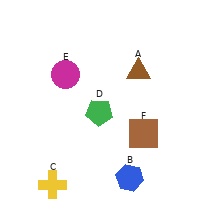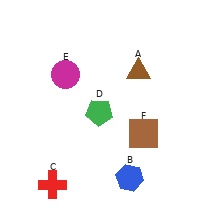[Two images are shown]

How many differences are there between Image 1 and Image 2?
There is 1 difference between the two images.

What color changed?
The cross (C) changed from yellow in Image 1 to red in Image 2.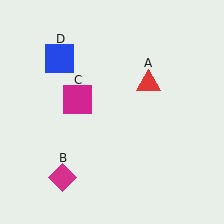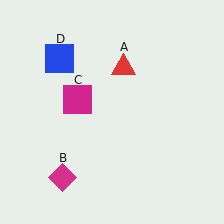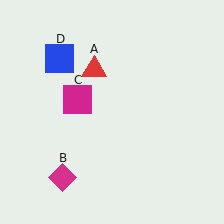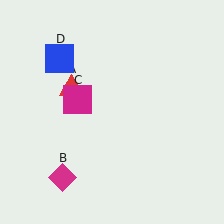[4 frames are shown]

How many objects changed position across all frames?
1 object changed position: red triangle (object A).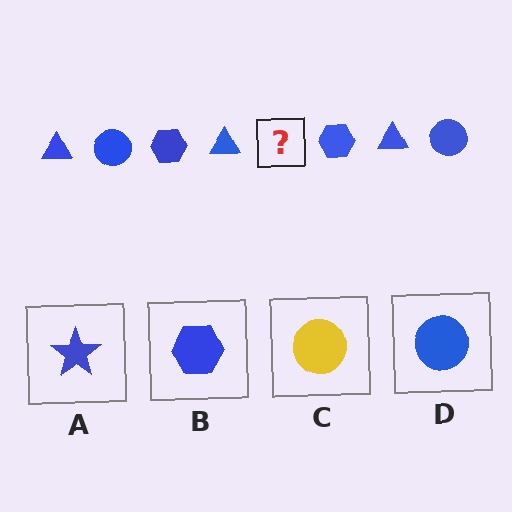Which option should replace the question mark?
Option D.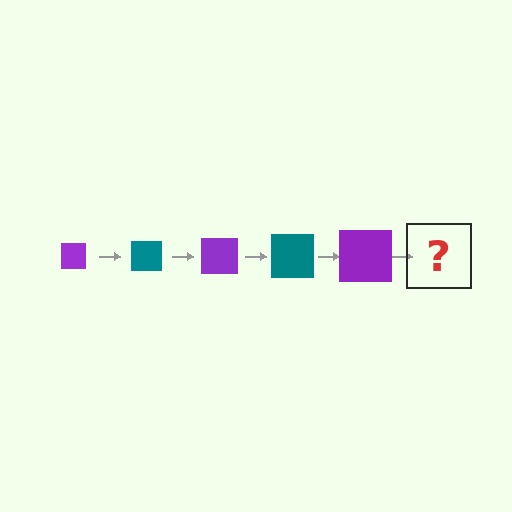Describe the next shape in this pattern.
It should be a teal square, larger than the previous one.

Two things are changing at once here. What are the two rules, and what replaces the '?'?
The two rules are that the square grows larger each step and the color cycles through purple and teal. The '?' should be a teal square, larger than the previous one.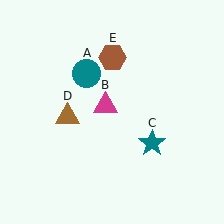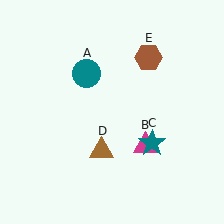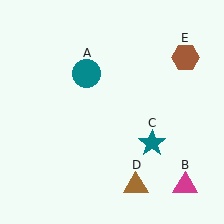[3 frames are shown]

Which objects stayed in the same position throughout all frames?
Teal circle (object A) and teal star (object C) remained stationary.